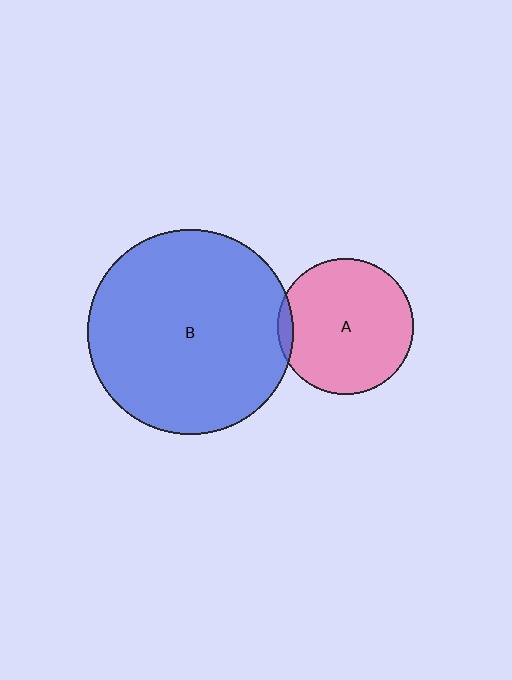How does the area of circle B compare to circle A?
Approximately 2.3 times.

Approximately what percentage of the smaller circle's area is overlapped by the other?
Approximately 5%.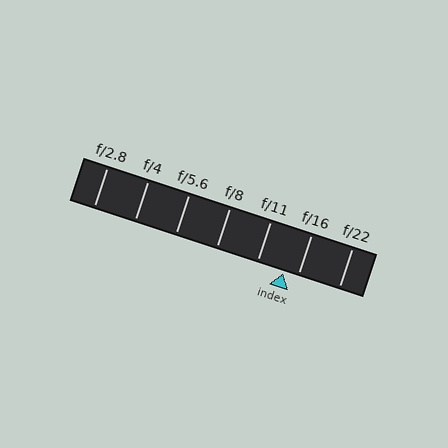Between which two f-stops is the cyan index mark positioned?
The index mark is between f/11 and f/16.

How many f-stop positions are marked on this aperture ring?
There are 7 f-stop positions marked.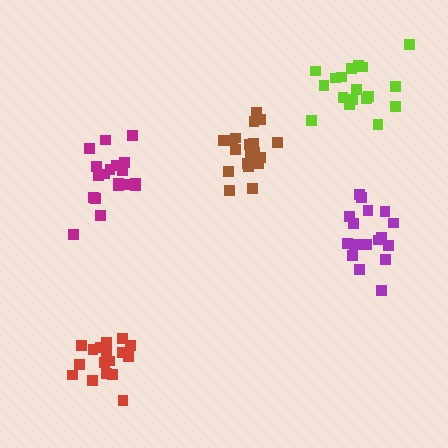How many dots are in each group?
Group 1: 19 dots, Group 2: 17 dots, Group 3: 19 dots, Group 4: 18 dots, Group 5: 18 dots (91 total).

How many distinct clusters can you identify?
There are 5 distinct clusters.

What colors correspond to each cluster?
The clusters are colored: magenta, red, brown, purple, lime.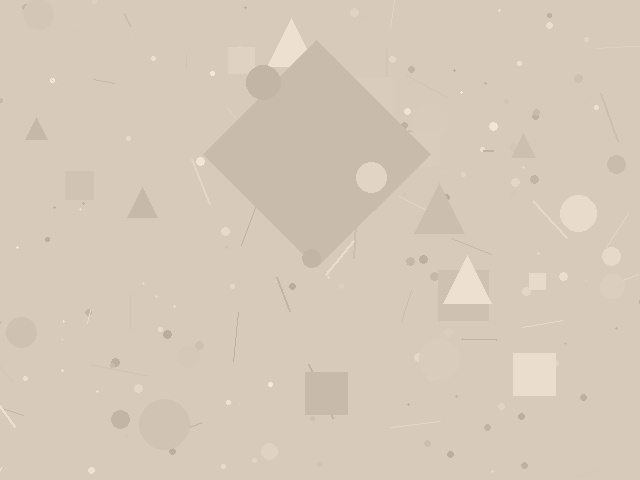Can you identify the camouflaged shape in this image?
The camouflaged shape is a diamond.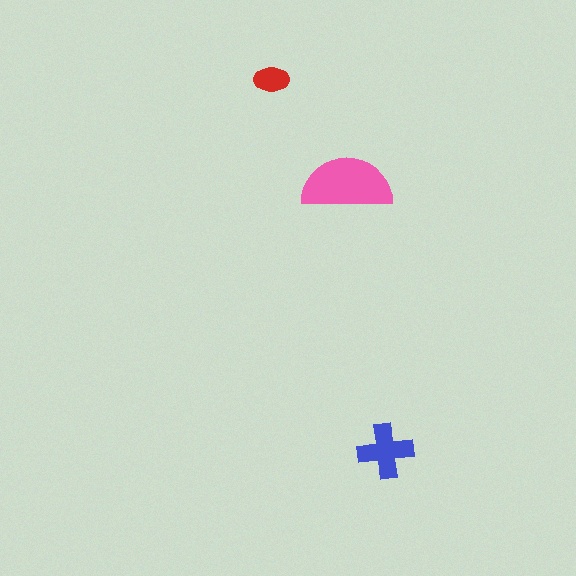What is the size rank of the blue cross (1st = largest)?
2nd.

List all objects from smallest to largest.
The red ellipse, the blue cross, the pink semicircle.